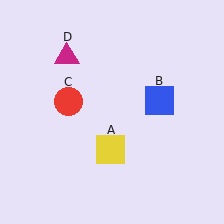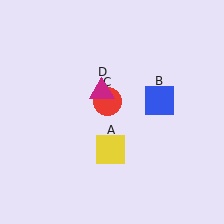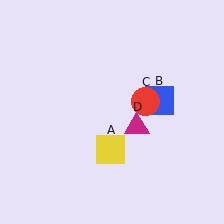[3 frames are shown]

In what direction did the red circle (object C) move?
The red circle (object C) moved right.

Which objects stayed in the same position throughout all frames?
Yellow square (object A) and blue square (object B) remained stationary.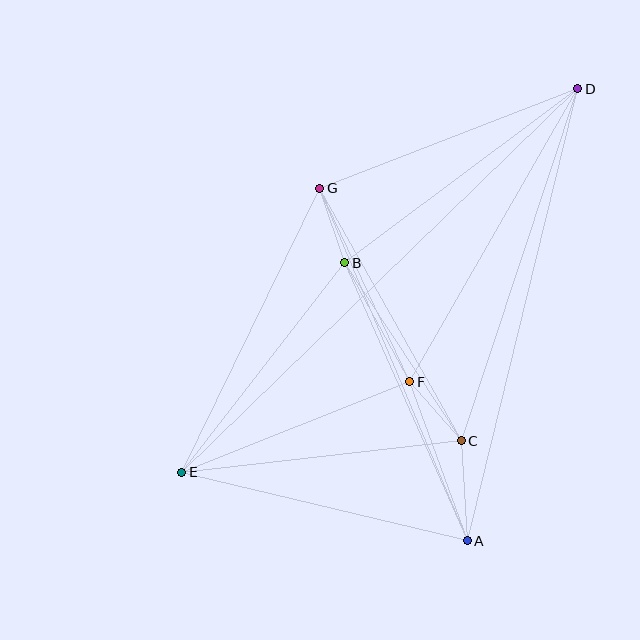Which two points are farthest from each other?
Points D and E are farthest from each other.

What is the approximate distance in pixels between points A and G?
The distance between A and G is approximately 382 pixels.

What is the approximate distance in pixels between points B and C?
The distance between B and C is approximately 213 pixels.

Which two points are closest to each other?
Points C and F are closest to each other.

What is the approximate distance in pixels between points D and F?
The distance between D and F is approximately 338 pixels.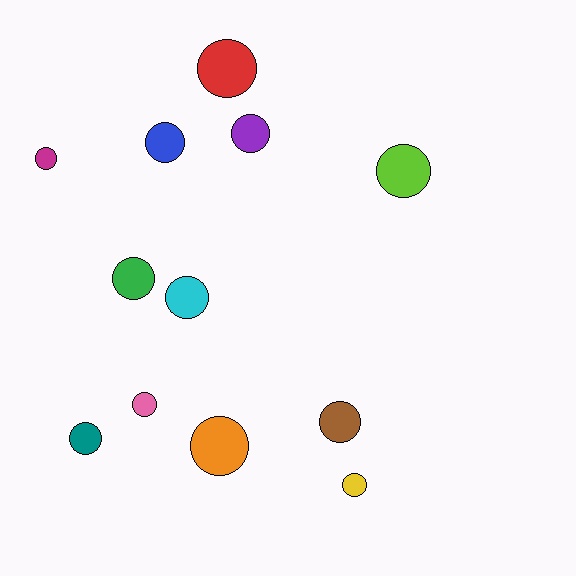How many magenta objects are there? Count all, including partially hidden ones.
There is 1 magenta object.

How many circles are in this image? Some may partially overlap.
There are 12 circles.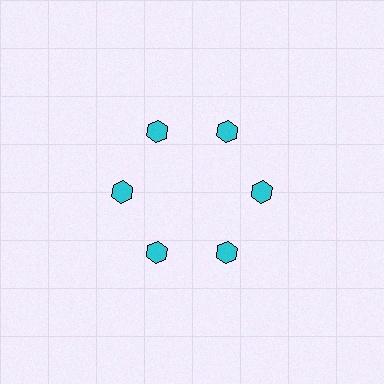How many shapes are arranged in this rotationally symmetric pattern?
There are 6 shapes, arranged in 6 groups of 1.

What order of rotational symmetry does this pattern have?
This pattern has 6-fold rotational symmetry.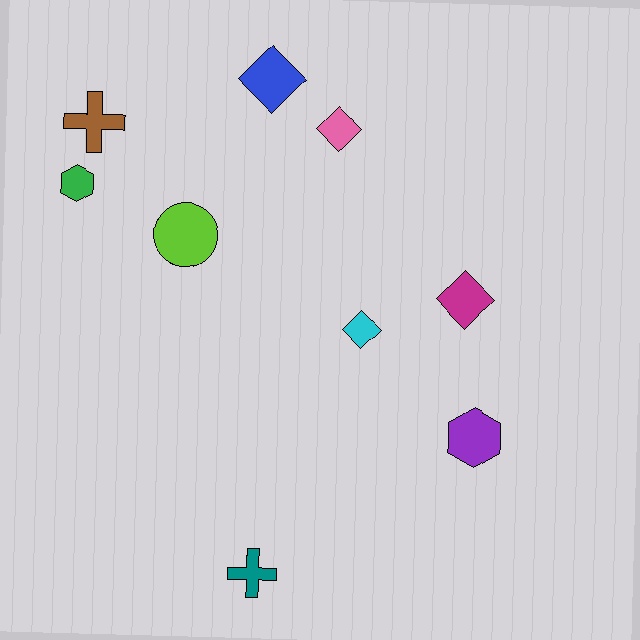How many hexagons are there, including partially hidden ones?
There are 2 hexagons.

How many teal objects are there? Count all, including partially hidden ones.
There is 1 teal object.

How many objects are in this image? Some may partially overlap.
There are 9 objects.